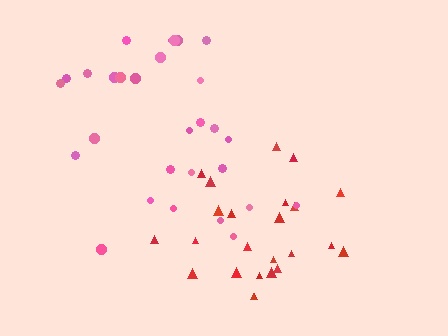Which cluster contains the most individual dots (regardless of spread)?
Pink (29).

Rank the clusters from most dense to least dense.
red, pink.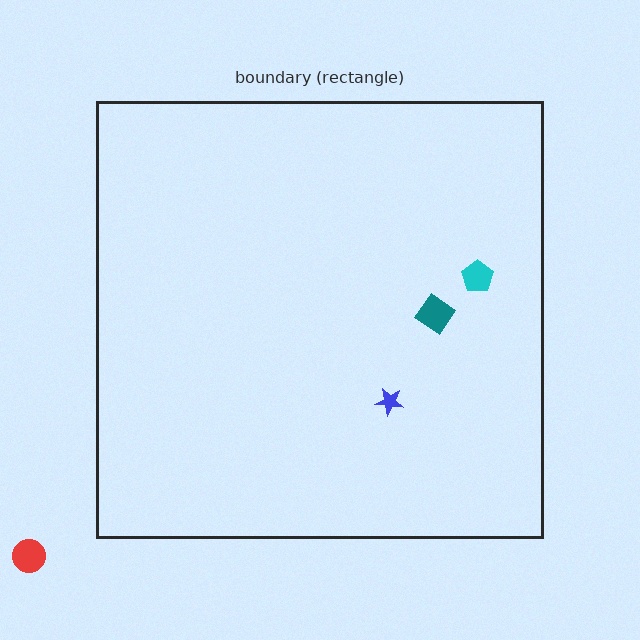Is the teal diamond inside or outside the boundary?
Inside.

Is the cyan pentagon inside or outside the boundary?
Inside.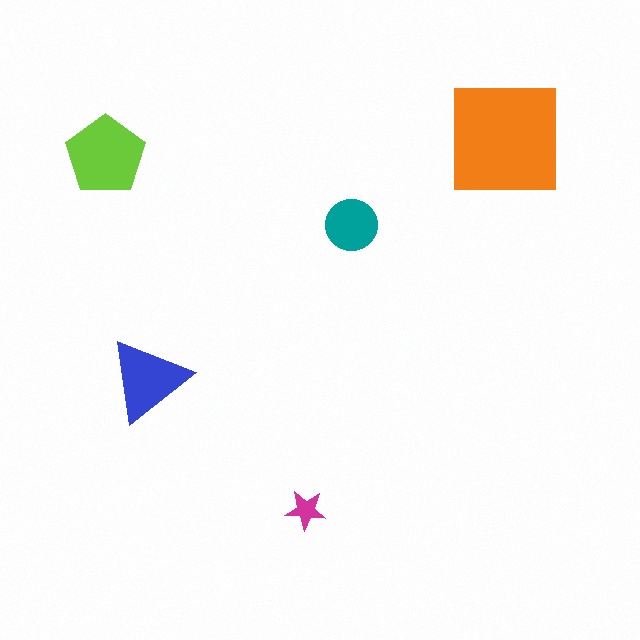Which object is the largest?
The orange square.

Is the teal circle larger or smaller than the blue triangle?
Smaller.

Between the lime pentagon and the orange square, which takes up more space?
The orange square.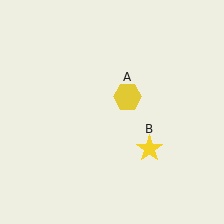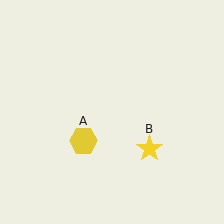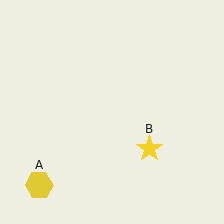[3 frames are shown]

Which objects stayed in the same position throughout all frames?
Yellow star (object B) remained stationary.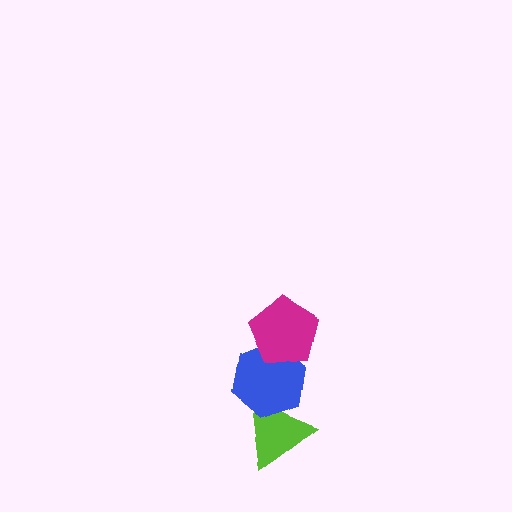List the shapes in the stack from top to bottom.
From top to bottom: the magenta pentagon, the blue hexagon, the lime triangle.